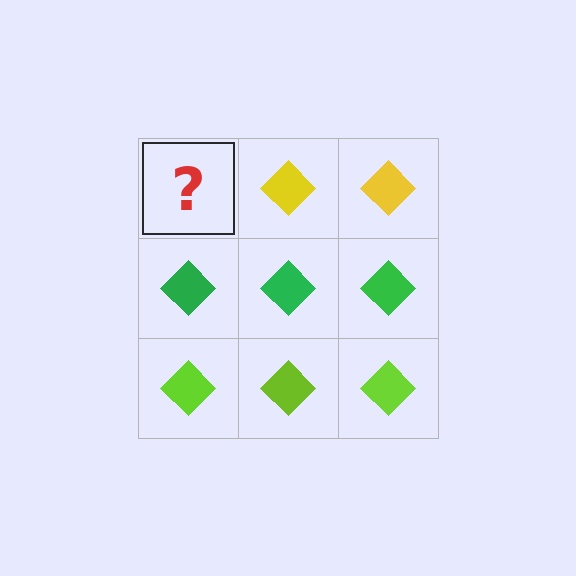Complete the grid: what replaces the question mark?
The question mark should be replaced with a yellow diamond.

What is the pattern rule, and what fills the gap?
The rule is that each row has a consistent color. The gap should be filled with a yellow diamond.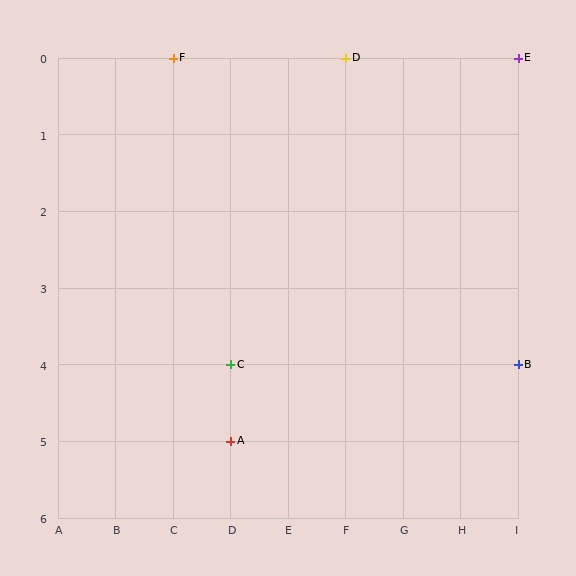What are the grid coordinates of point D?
Point D is at grid coordinates (F, 0).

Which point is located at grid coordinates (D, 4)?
Point C is at (D, 4).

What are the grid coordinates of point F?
Point F is at grid coordinates (C, 0).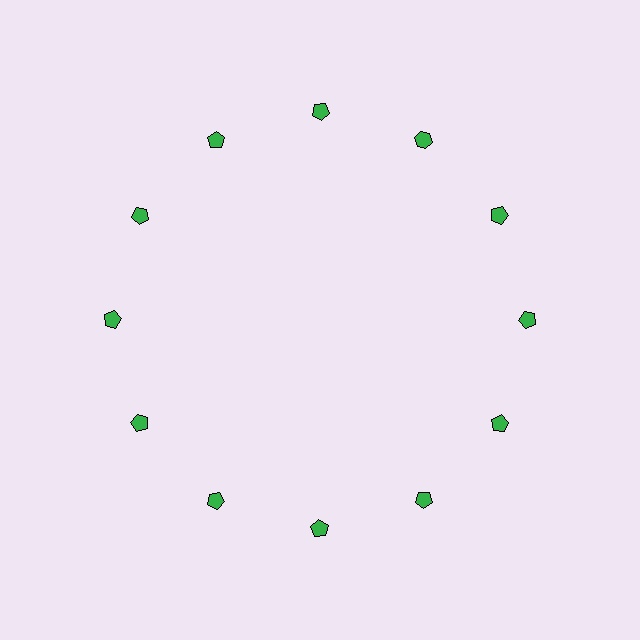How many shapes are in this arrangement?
There are 12 shapes arranged in a ring pattern.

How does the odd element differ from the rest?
It has a different shape: hexagon instead of pentagon.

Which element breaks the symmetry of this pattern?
The green hexagon at roughly the 1 o'clock position breaks the symmetry. All other shapes are green pentagons.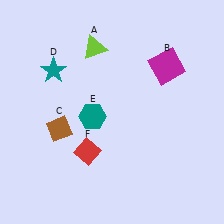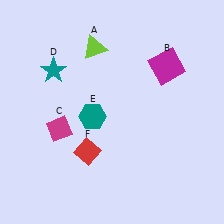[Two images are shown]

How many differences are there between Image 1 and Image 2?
There is 1 difference between the two images.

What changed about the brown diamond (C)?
In Image 1, C is brown. In Image 2, it changed to magenta.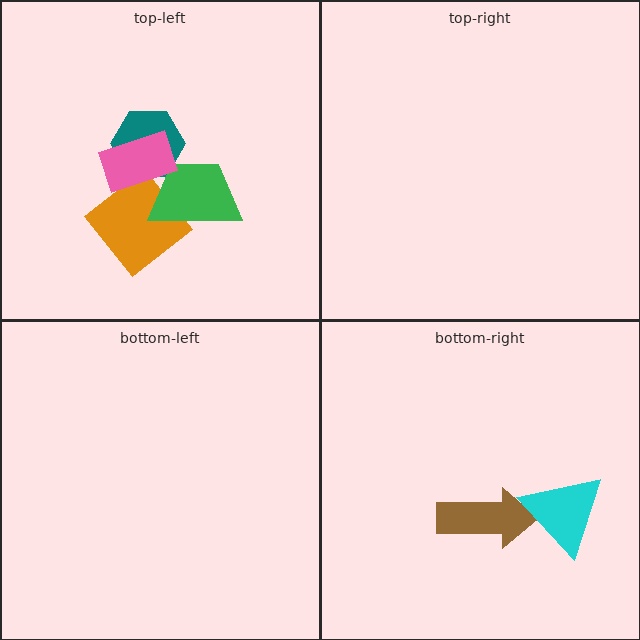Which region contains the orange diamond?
The top-left region.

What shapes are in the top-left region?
The teal hexagon, the orange diamond, the green trapezoid, the pink rectangle.